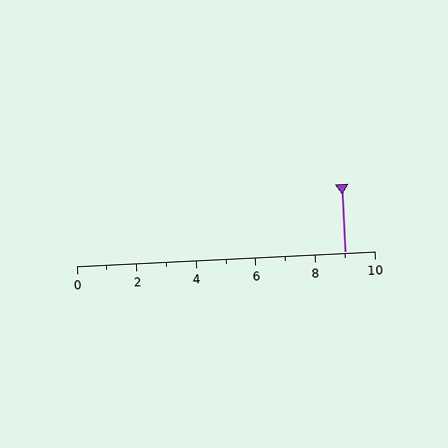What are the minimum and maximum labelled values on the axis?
The axis runs from 0 to 10.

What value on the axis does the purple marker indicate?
The marker indicates approximately 9.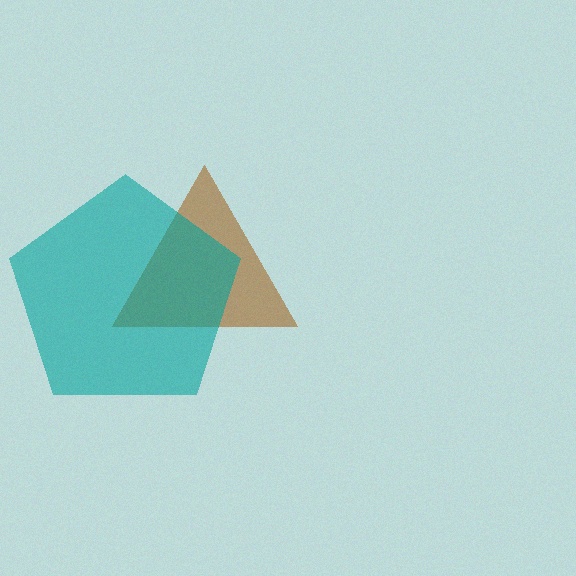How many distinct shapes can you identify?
There are 2 distinct shapes: a brown triangle, a teal pentagon.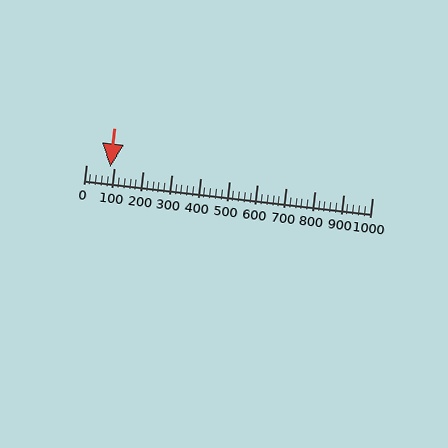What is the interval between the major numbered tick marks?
The major tick marks are spaced 100 units apart.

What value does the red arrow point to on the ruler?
The red arrow points to approximately 84.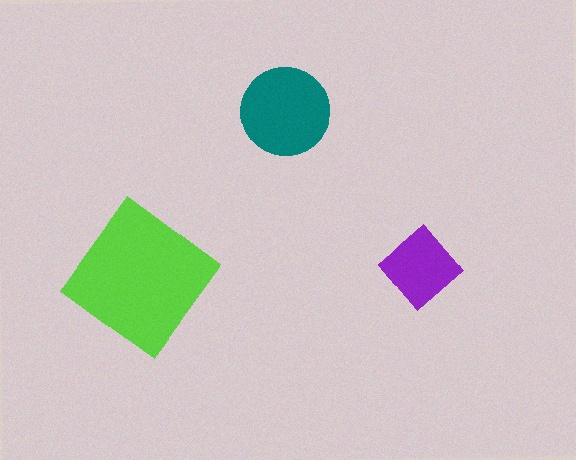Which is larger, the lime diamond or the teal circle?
The lime diamond.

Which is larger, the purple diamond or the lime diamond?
The lime diamond.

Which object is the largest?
The lime diamond.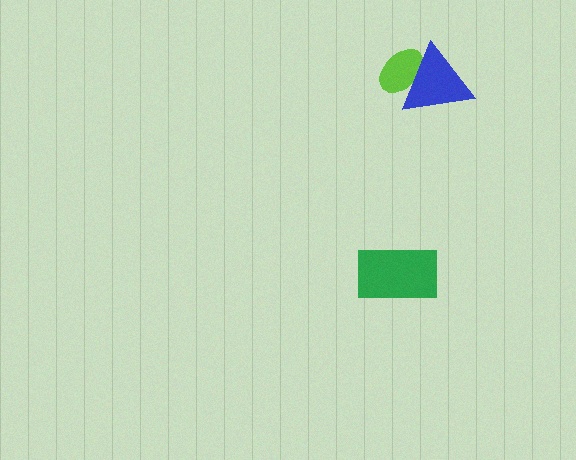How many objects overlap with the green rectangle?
0 objects overlap with the green rectangle.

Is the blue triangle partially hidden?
No, no other shape covers it.